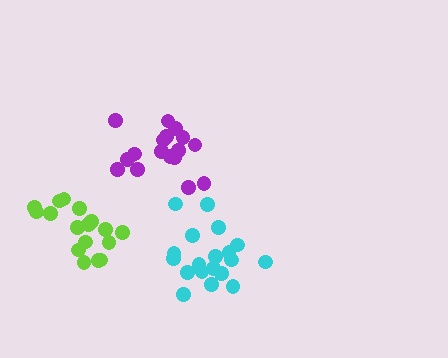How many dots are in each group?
Group 1: 17 dots, Group 2: 17 dots, Group 3: 19 dots (53 total).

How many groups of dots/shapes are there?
There are 3 groups.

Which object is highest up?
The purple cluster is topmost.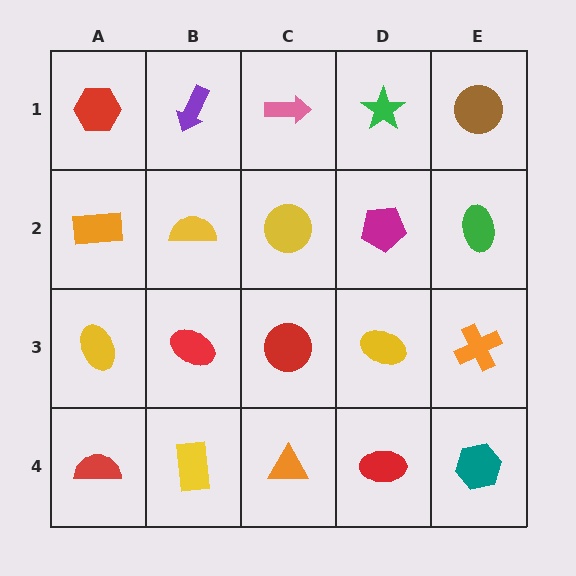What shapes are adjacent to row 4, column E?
An orange cross (row 3, column E), a red ellipse (row 4, column D).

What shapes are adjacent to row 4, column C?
A red circle (row 3, column C), a yellow rectangle (row 4, column B), a red ellipse (row 4, column D).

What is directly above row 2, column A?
A red hexagon.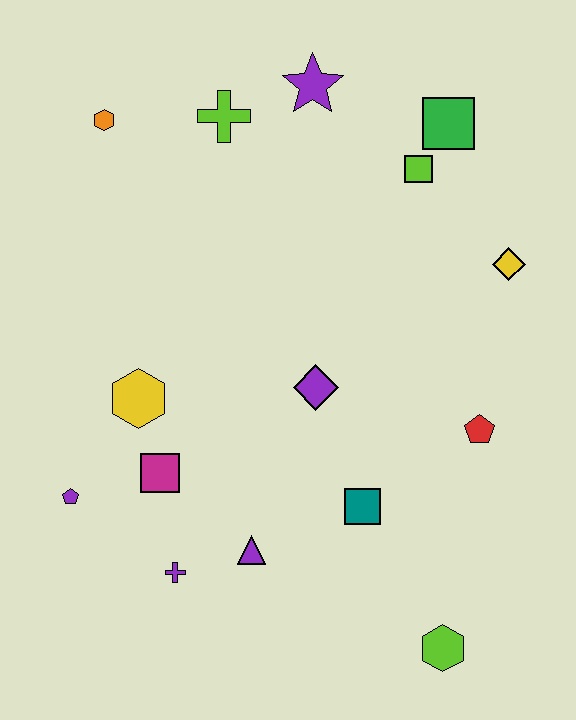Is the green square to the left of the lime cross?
No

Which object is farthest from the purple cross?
The green square is farthest from the purple cross.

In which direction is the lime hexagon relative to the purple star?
The lime hexagon is below the purple star.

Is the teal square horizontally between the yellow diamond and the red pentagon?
No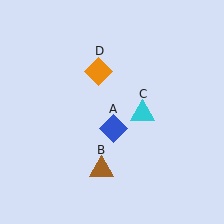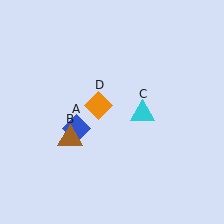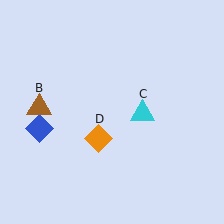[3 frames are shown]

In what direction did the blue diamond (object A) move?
The blue diamond (object A) moved left.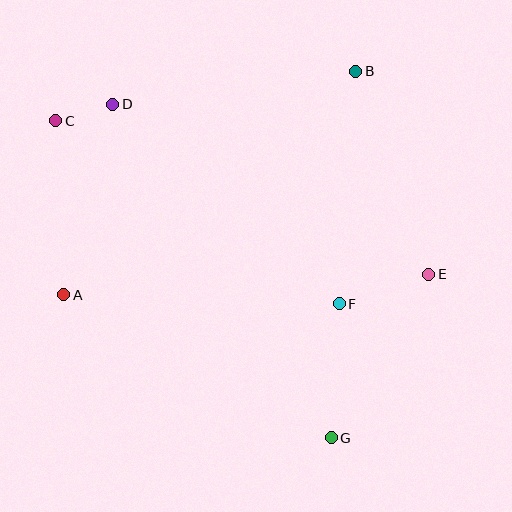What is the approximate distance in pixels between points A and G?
The distance between A and G is approximately 303 pixels.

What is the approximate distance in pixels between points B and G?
The distance between B and G is approximately 367 pixels.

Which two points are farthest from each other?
Points C and G are farthest from each other.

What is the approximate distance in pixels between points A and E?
The distance between A and E is approximately 366 pixels.